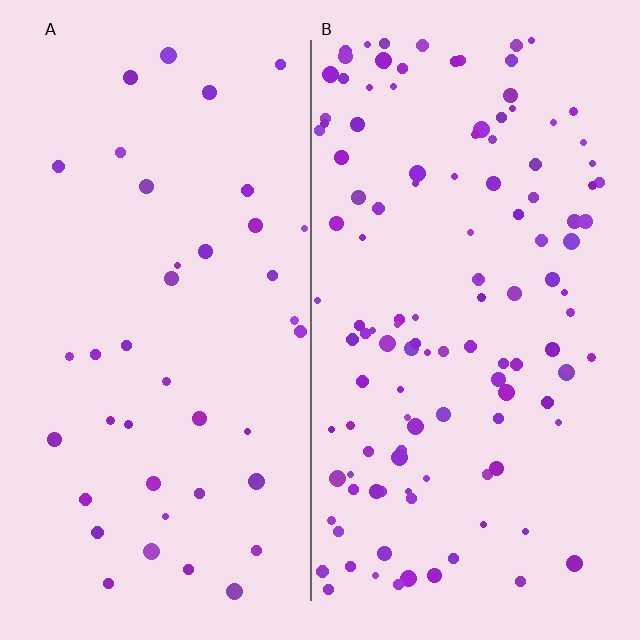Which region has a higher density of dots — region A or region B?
B (the right).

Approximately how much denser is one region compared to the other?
Approximately 3.1× — region B over region A.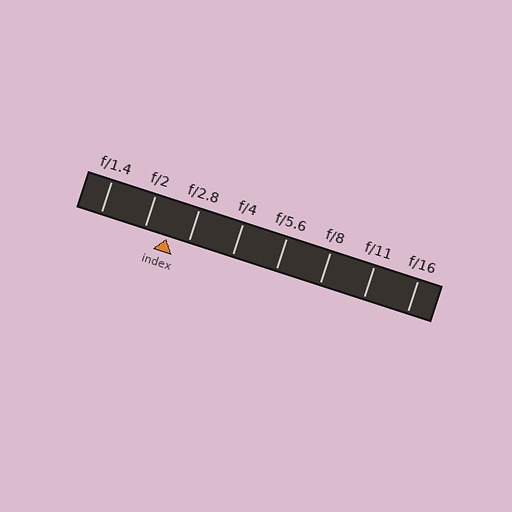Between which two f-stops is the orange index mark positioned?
The index mark is between f/2 and f/2.8.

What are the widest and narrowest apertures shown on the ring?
The widest aperture shown is f/1.4 and the narrowest is f/16.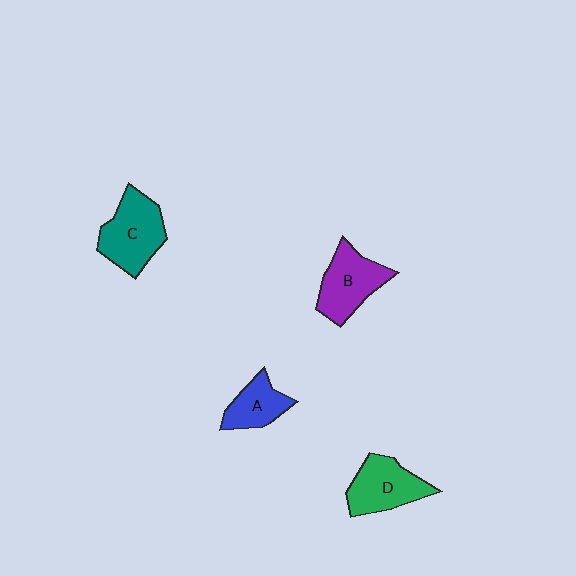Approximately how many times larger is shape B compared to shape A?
Approximately 1.4 times.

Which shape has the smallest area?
Shape A (blue).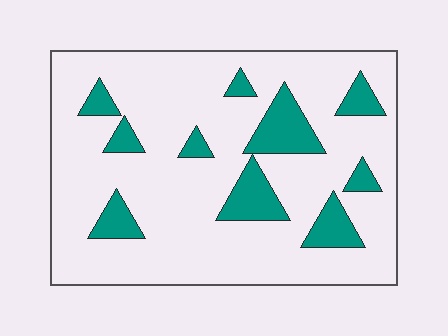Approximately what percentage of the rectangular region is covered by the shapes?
Approximately 15%.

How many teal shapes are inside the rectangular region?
10.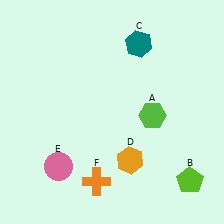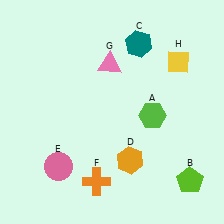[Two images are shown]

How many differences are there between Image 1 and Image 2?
There are 2 differences between the two images.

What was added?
A pink triangle (G), a yellow diamond (H) were added in Image 2.